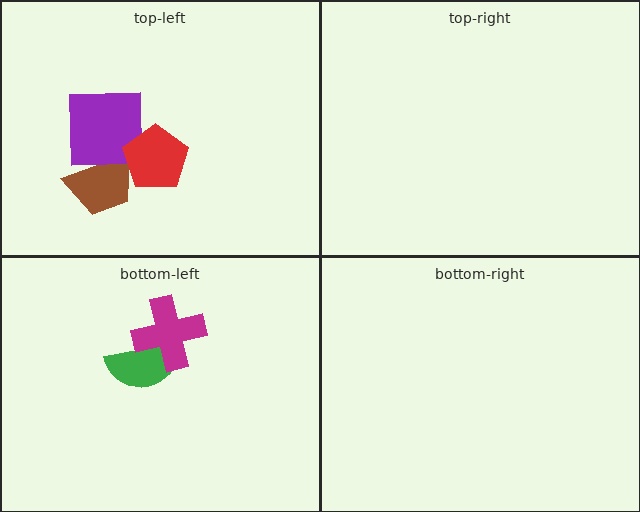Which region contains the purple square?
The top-left region.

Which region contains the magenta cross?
The bottom-left region.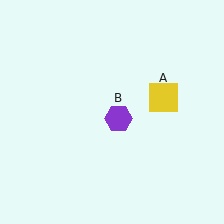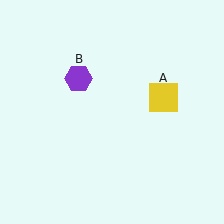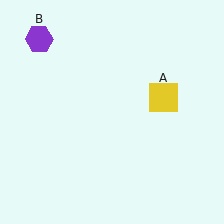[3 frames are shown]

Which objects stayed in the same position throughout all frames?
Yellow square (object A) remained stationary.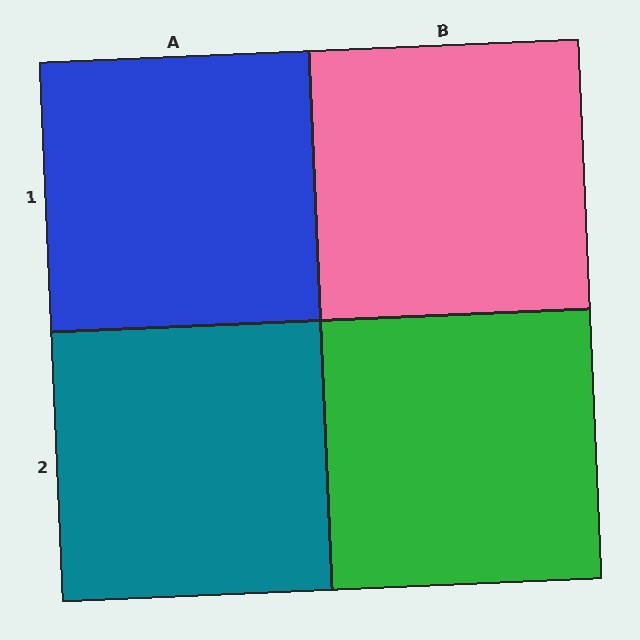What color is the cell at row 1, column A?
Blue.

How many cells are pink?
1 cell is pink.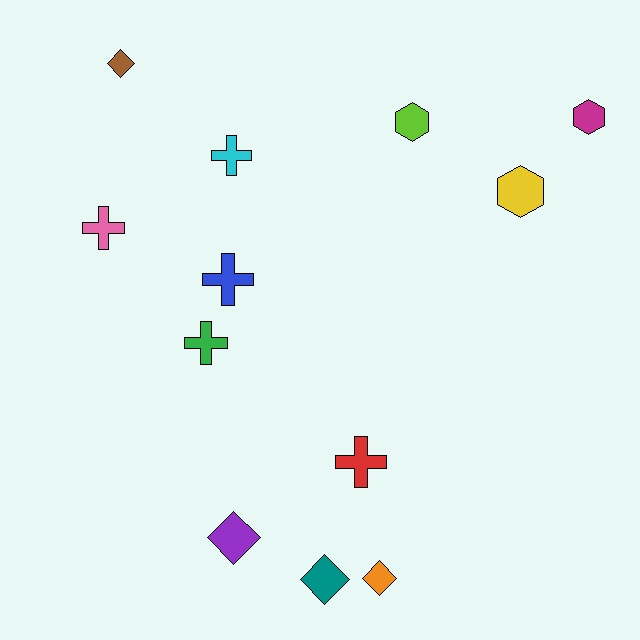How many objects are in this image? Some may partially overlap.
There are 12 objects.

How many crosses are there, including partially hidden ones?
There are 5 crosses.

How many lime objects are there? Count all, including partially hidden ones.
There is 1 lime object.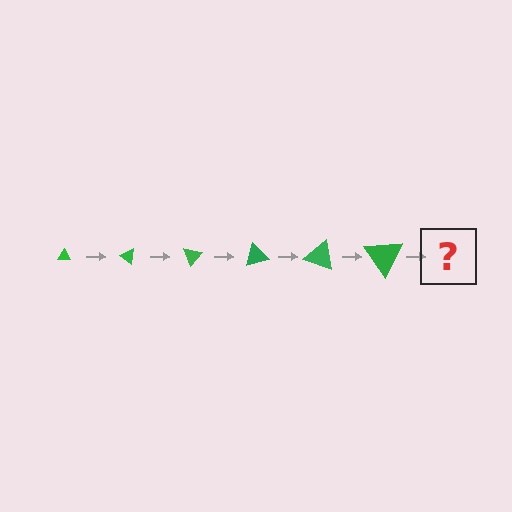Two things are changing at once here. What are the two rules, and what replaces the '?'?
The two rules are that the triangle grows larger each step and it rotates 35 degrees each step. The '?' should be a triangle, larger than the previous one and rotated 210 degrees from the start.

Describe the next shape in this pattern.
It should be a triangle, larger than the previous one and rotated 210 degrees from the start.